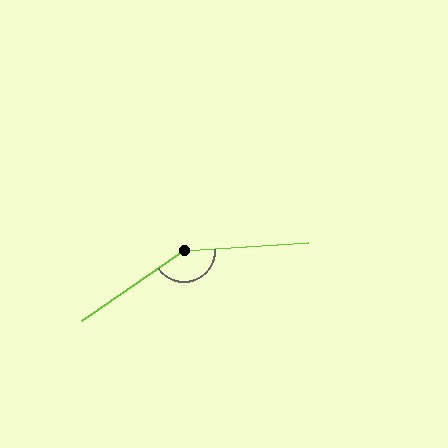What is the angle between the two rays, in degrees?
Approximately 149 degrees.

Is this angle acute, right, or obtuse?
It is obtuse.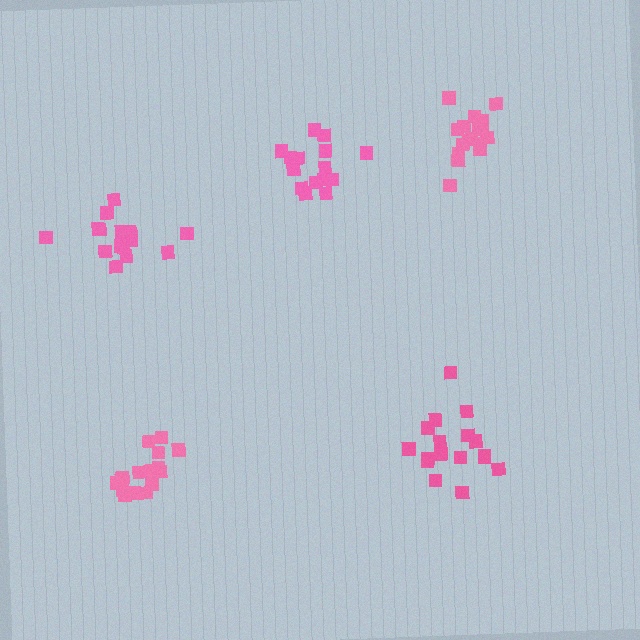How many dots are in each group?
Group 1: 17 dots, Group 2: 18 dots, Group 3: 16 dots, Group 4: 16 dots, Group 5: 15 dots (82 total).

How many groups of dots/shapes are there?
There are 5 groups.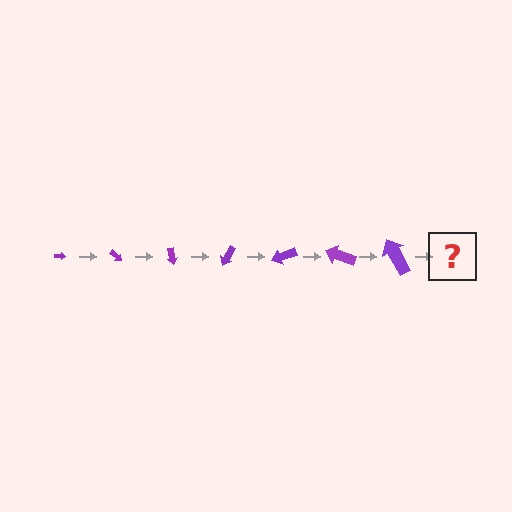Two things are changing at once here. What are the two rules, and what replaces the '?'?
The two rules are that the arrow grows larger each step and it rotates 40 degrees each step. The '?' should be an arrow, larger than the previous one and rotated 280 degrees from the start.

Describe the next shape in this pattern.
It should be an arrow, larger than the previous one and rotated 280 degrees from the start.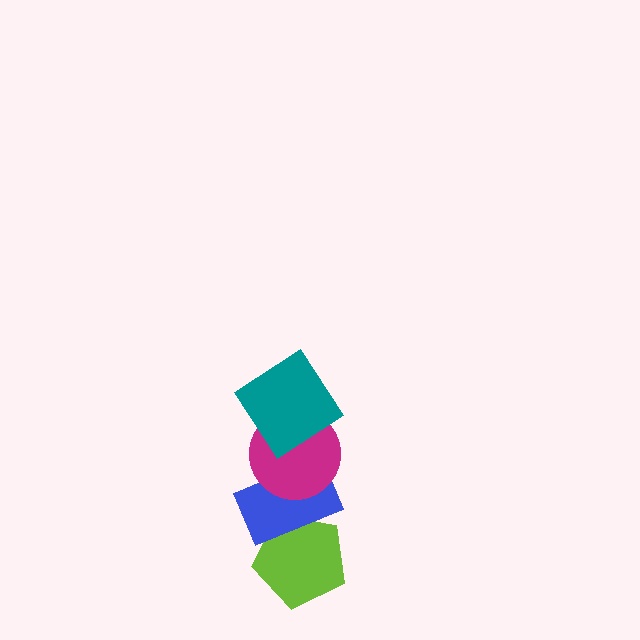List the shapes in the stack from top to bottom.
From top to bottom: the teal diamond, the magenta circle, the blue rectangle, the lime pentagon.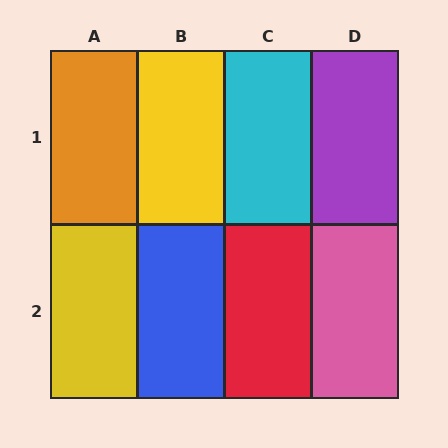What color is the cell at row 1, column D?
Purple.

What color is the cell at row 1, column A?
Orange.